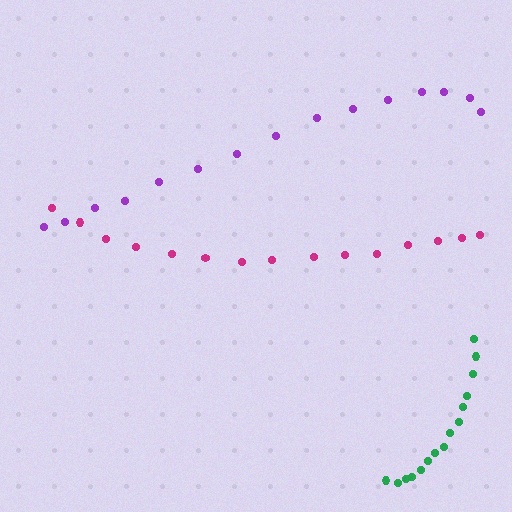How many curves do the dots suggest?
There are 3 distinct paths.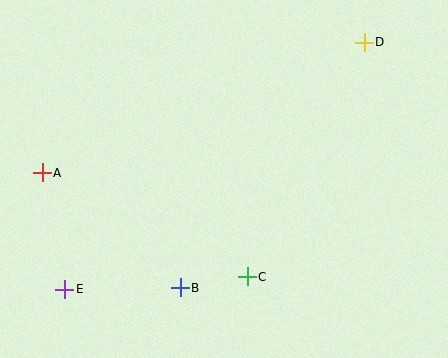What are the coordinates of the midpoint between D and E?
The midpoint between D and E is at (214, 166).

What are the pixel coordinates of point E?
Point E is at (65, 289).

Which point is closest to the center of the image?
Point C at (247, 277) is closest to the center.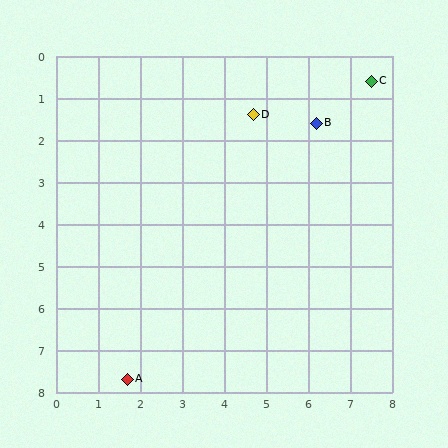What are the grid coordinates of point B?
Point B is at approximately (6.2, 1.6).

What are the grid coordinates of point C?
Point C is at approximately (7.5, 0.6).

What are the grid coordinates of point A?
Point A is at approximately (1.7, 7.7).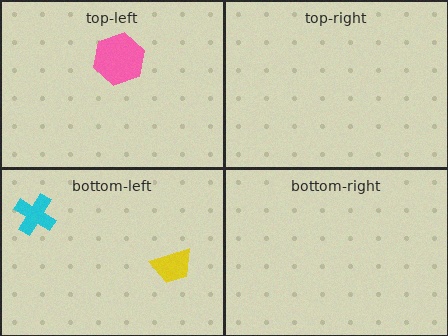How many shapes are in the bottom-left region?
2.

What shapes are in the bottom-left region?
The yellow trapezoid, the cyan cross.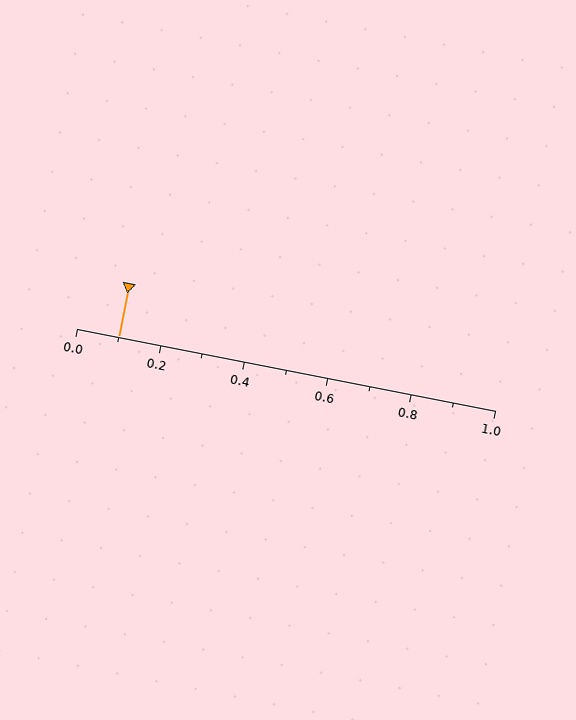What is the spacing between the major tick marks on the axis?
The major ticks are spaced 0.2 apart.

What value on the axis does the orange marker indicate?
The marker indicates approximately 0.1.